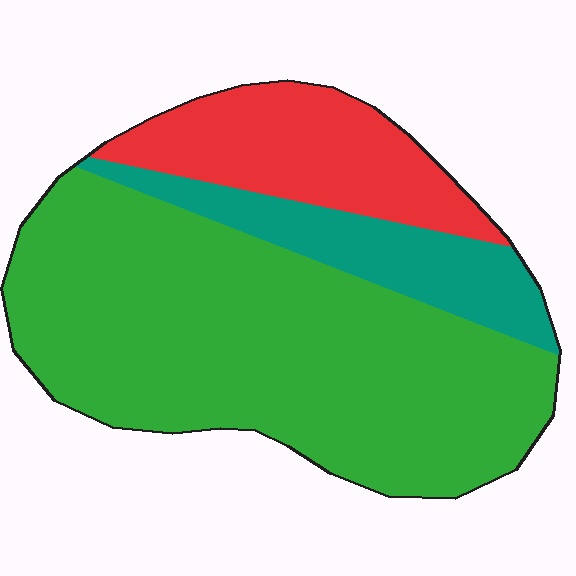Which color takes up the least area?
Teal, at roughly 15%.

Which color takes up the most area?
Green, at roughly 65%.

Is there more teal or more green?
Green.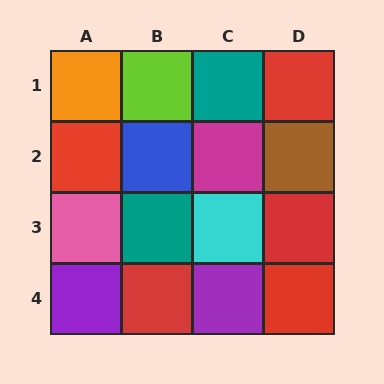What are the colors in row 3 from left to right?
Pink, teal, cyan, red.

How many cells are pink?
1 cell is pink.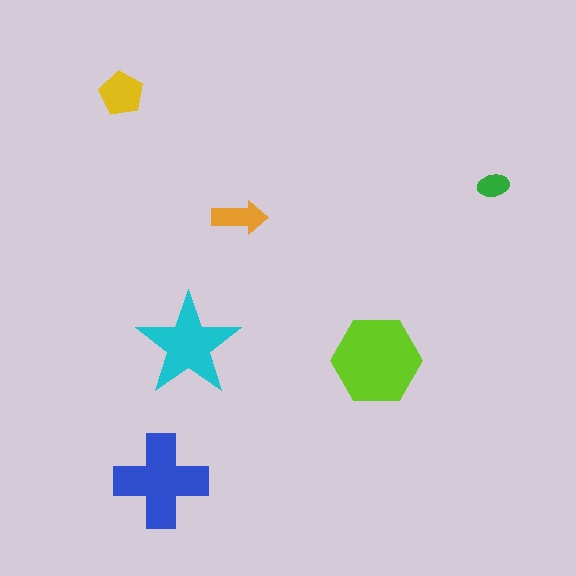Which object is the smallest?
The green ellipse.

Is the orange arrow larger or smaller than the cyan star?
Smaller.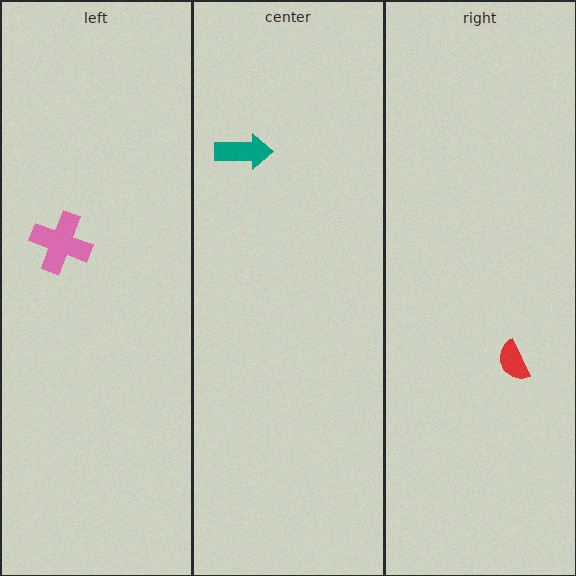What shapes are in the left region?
The pink cross.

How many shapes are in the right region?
1.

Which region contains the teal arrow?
The center region.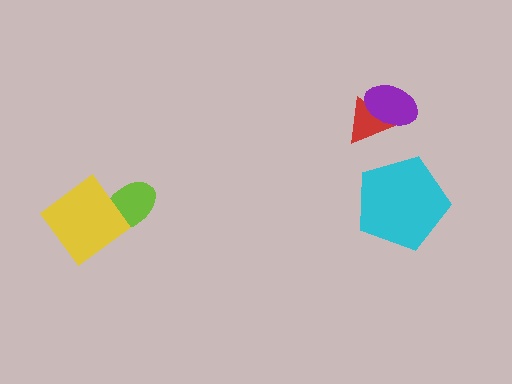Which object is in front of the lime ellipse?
The yellow diamond is in front of the lime ellipse.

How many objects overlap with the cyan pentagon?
0 objects overlap with the cyan pentagon.